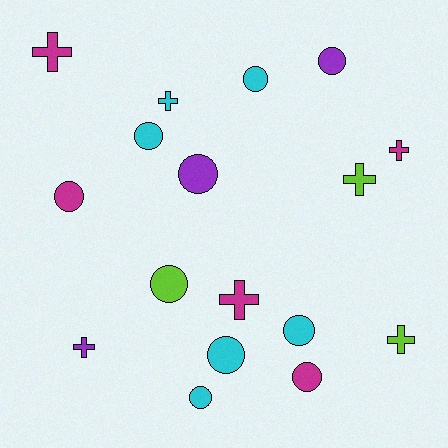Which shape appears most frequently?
Circle, with 10 objects.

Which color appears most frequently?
Cyan, with 6 objects.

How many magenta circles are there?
There are 2 magenta circles.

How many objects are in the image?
There are 17 objects.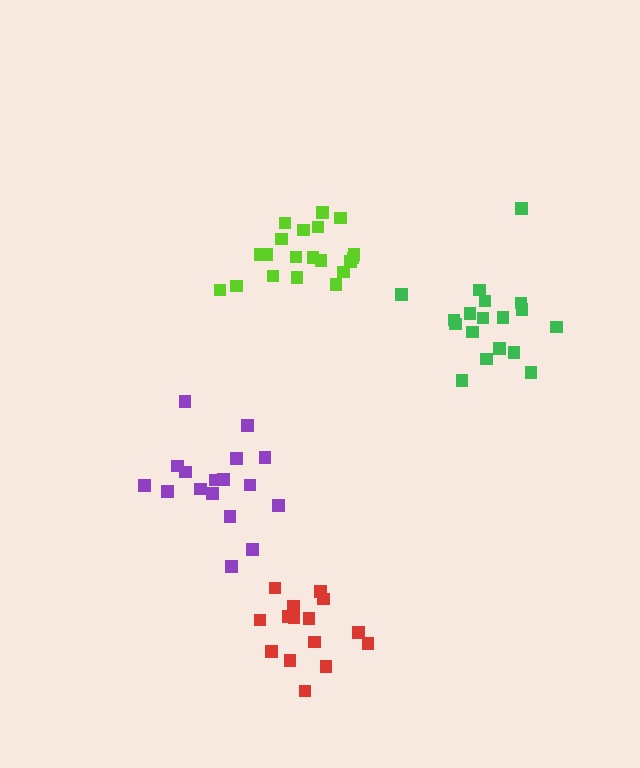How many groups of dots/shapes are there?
There are 4 groups.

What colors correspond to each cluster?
The clusters are colored: red, lime, green, purple.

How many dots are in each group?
Group 1: 15 dots, Group 2: 20 dots, Group 3: 18 dots, Group 4: 17 dots (70 total).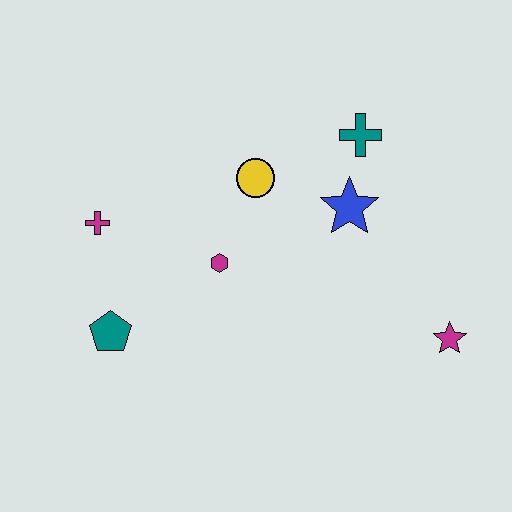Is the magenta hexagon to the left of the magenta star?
Yes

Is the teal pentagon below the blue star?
Yes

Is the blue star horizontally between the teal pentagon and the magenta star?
Yes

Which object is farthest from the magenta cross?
The magenta star is farthest from the magenta cross.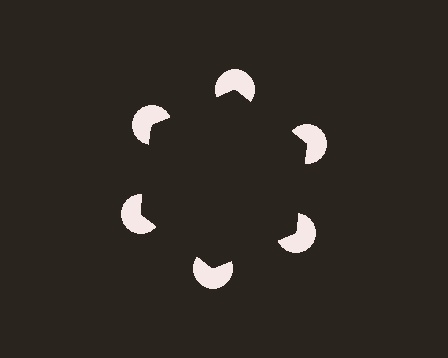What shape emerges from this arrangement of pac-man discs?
An illusory hexagon — its edges are inferred from the aligned wedge cuts in the pac-man discs, not physically drawn.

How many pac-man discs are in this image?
There are 6 — one at each vertex of the illusory hexagon.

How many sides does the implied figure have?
6 sides.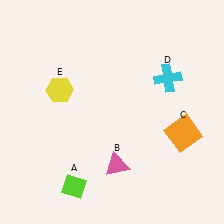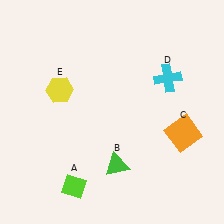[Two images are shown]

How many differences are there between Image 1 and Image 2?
There is 1 difference between the two images.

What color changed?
The triangle (B) changed from pink in Image 1 to green in Image 2.